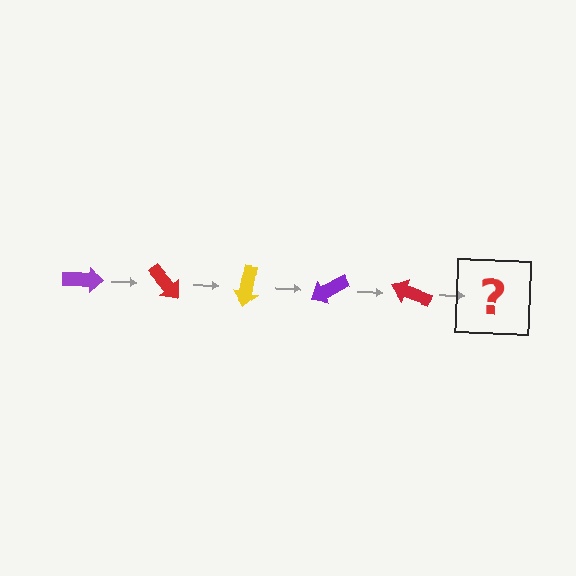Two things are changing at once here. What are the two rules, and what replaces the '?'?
The two rules are that it rotates 50 degrees each step and the color cycles through purple, red, and yellow. The '?' should be a yellow arrow, rotated 250 degrees from the start.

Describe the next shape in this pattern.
It should be a yellow arrow, rotated 250 degrees from the start.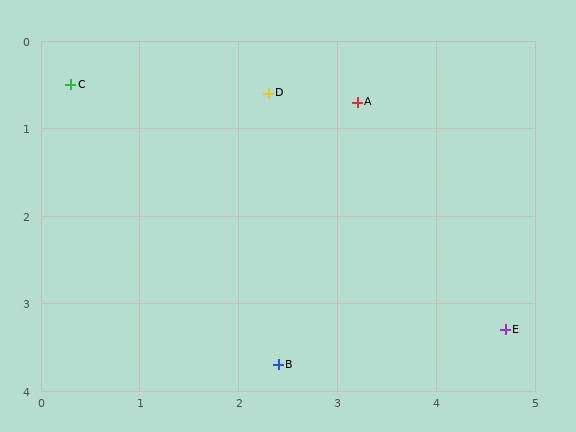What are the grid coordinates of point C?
Point C is at approximately (0.3, 0.5).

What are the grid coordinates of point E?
Point E is at approximately (4.7, 3.3).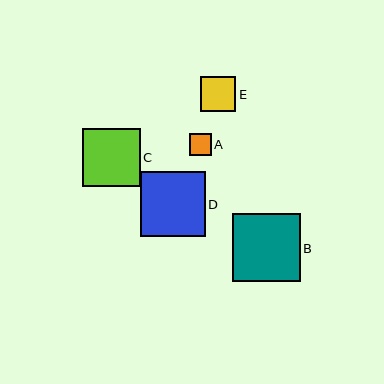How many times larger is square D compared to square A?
Square D is approximately 2.9 times the size of square A.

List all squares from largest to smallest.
From largest to smallest: B, D, C, E, A.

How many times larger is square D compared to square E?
Square D is approximately 1.9 times the size of square E.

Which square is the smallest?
Square A is the smallest with a size of approximately 22 pixels.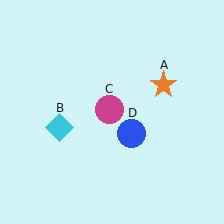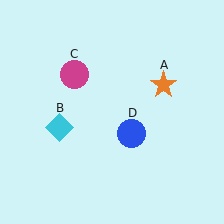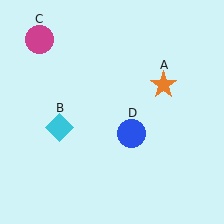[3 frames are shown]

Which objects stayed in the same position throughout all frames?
Orange star (object A) and cyan diamond (object B) and blue circle (object D) remained stationary.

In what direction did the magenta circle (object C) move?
The magenta circle (object C) moved up and to the left.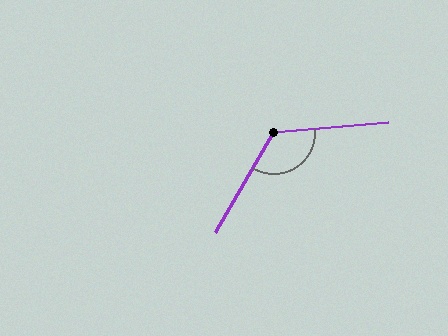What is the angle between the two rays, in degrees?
Approximately 125 degrees.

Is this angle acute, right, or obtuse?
It is obtuse.